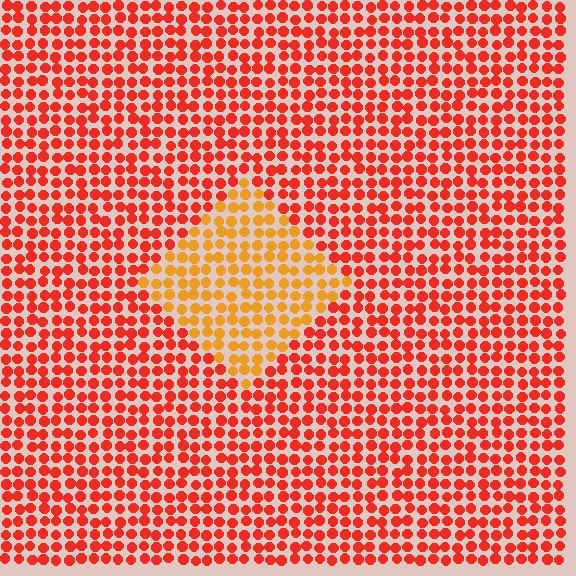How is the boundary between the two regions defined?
The boundary is defined purely by a slight shift in hue (about 35 degrees). Spacing, size, and orientation are identical on both sides.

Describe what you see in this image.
The image is filled with small red elements in a uniform arrangement. A diamond-shaped region is visible where the elements are tinted to a slightly different hue, forming a subtle color boundary.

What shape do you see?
I see a diamond.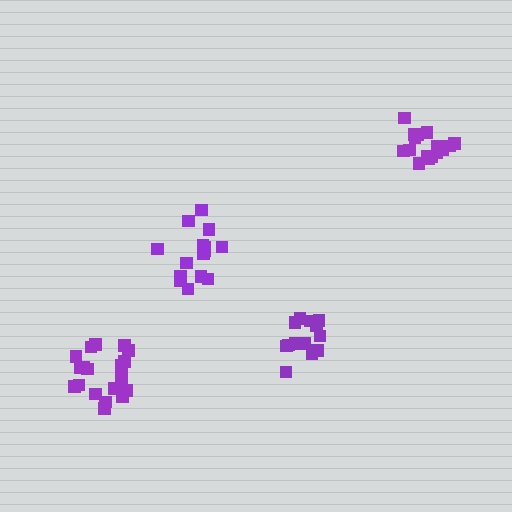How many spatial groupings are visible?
There are 4 spatial groupings.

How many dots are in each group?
Group 1: 15 dots, Group 2: 15 dots, Group 3: 17 dots, Group 4: 19 dots (66 total).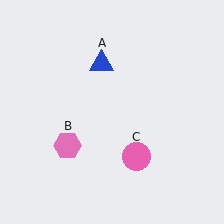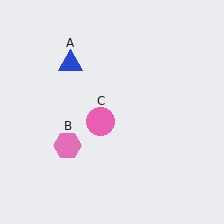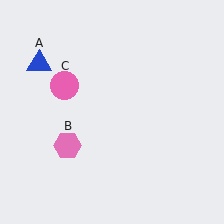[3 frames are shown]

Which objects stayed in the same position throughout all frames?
Pink hexagon (object B) remained stationary.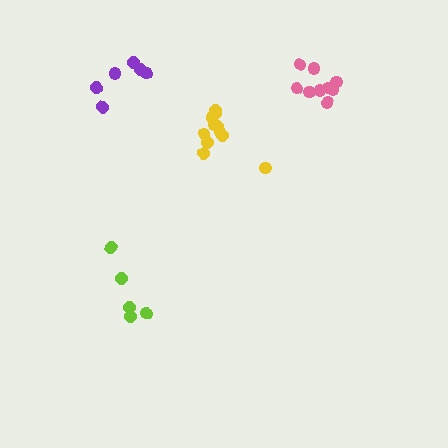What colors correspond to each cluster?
The clusters are colored: pink, purple, lime, yellow.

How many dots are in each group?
Group 1: 9 dots, Group 2: 6 dots, Group 3: 5 dots, Group 4: 11 dots (31 total).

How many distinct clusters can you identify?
There are 4 distinct clusters.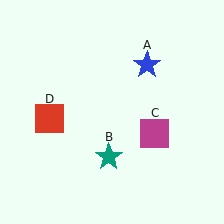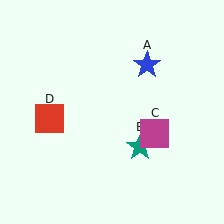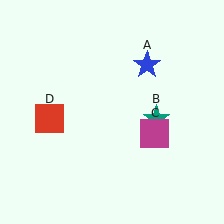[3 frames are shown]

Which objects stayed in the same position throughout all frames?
Blue star (object A) and magenta square (object C) and red square (object D) remained stationary.